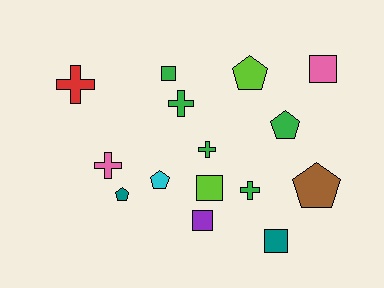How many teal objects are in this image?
There are 2 teal objects.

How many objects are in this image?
There are 15 objects.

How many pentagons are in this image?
There are 5 pentagons.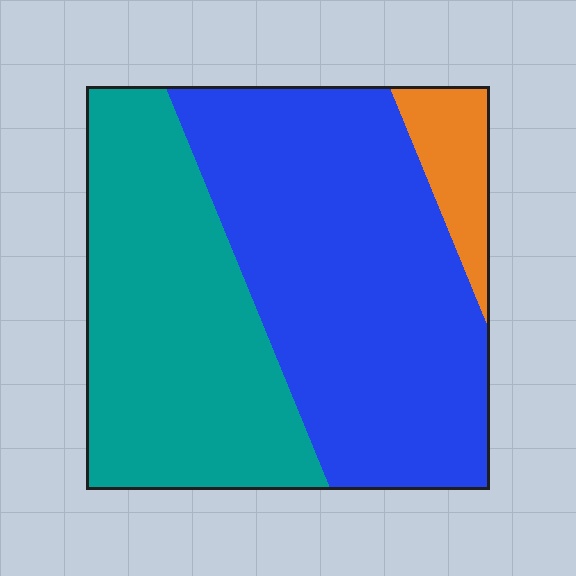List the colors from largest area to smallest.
From largest to smallest: blue, teal, orange.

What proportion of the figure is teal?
Teal covers around 40% of the figure.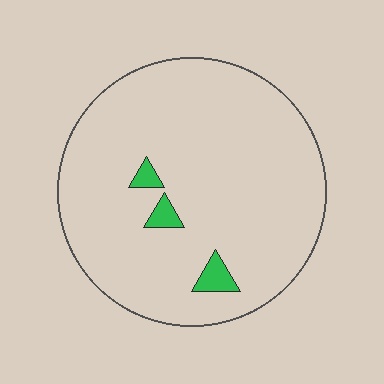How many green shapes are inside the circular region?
3.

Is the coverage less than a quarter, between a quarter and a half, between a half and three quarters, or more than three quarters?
Less than a quarter.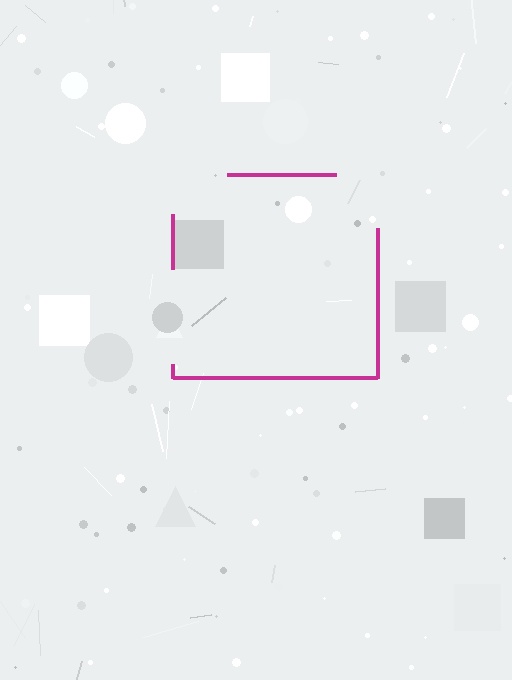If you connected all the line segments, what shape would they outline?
They would outline a square.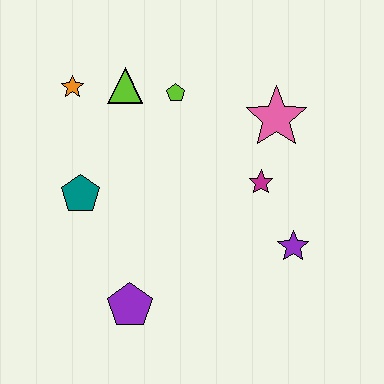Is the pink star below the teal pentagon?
No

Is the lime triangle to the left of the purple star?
Yes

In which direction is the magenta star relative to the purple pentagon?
The magenta star is to the right of the purple pentagon.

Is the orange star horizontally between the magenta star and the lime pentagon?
No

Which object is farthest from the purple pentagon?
The pink star is farthest from the purple pentagon.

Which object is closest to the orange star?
The lime triangle is closest to the orange star.